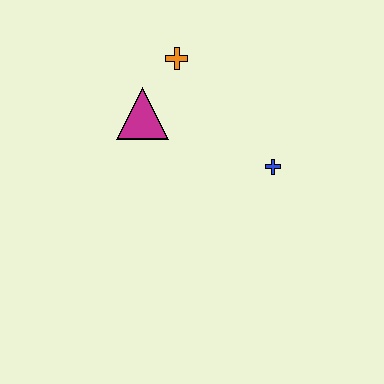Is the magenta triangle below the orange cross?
Yes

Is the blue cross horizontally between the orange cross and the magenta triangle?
No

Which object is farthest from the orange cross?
The blue cross is farthest from the orange cross.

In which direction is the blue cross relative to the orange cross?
The blue cross is below the orange cross.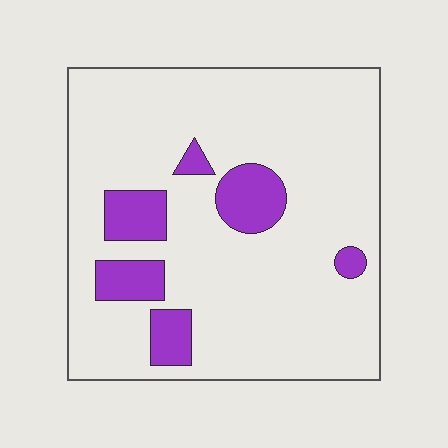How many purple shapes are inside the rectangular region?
6.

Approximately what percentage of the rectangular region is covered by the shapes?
Approximately 15%.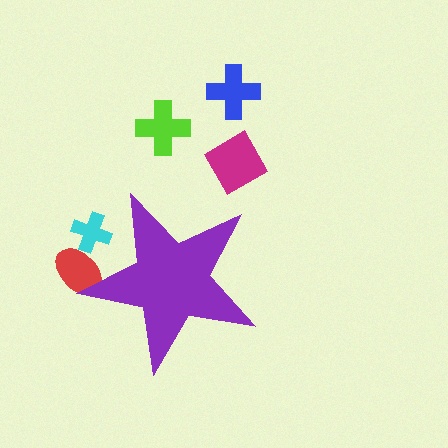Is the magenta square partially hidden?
No, the magenta square is fully visible.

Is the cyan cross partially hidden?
Yes, the cyan cross is partially hidden behind the purple star.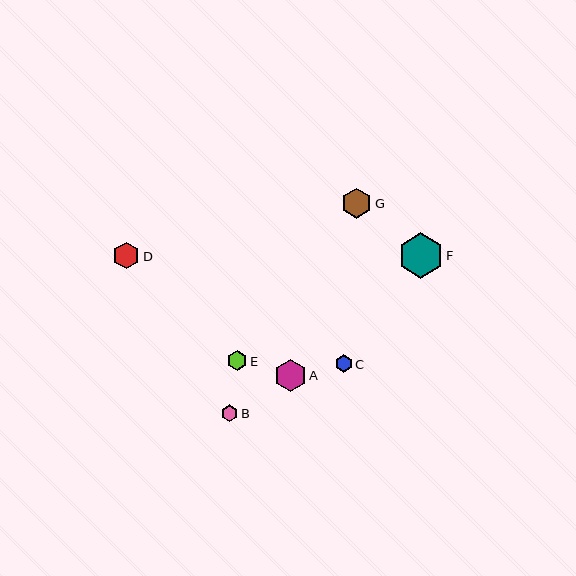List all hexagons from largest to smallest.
From largest to smallest: F, A, G, D, E, C, B.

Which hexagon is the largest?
Hexagon F is the largest with a size of approximately 45 pixels.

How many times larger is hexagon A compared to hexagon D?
Hexagon A is approximately 1.2 times the size of hexagon D.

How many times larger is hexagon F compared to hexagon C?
Hexagon F is approximately 2.6 times the size of hexagon C.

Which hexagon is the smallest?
Hexagon B is the smallest with a size of approximately 17 pixels.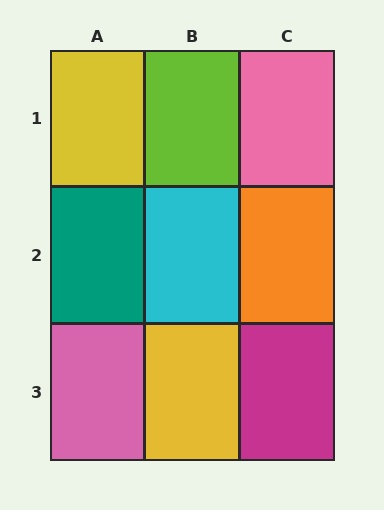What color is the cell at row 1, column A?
Yellow.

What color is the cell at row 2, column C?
Orange.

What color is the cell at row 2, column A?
Teal.